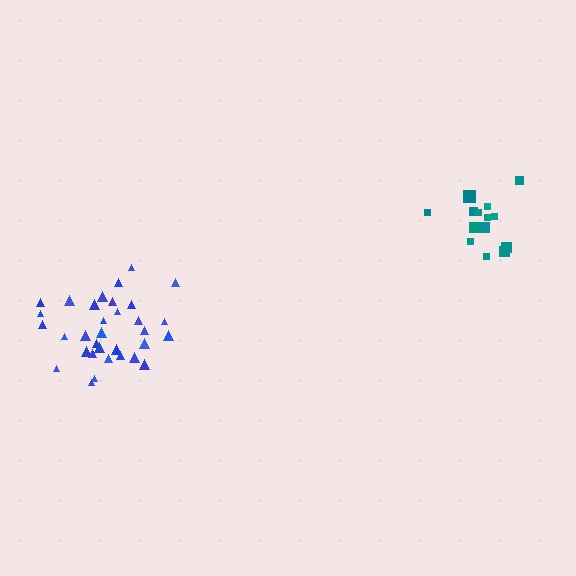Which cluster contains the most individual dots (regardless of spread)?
Blue (34).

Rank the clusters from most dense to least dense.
blue, teal.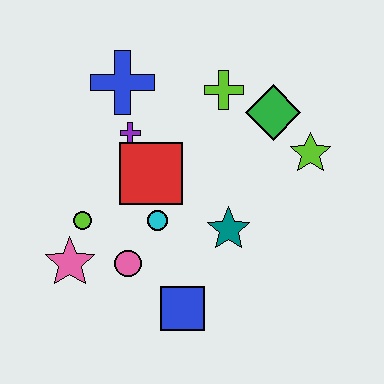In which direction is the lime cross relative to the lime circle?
The lime cross is to the right of the lime circle.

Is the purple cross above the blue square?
Yes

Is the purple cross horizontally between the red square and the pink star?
Yes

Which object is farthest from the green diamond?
The pink star is farthest from the green diamond.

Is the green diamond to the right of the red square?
Yes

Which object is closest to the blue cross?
The purple cross is closest to the blue cross.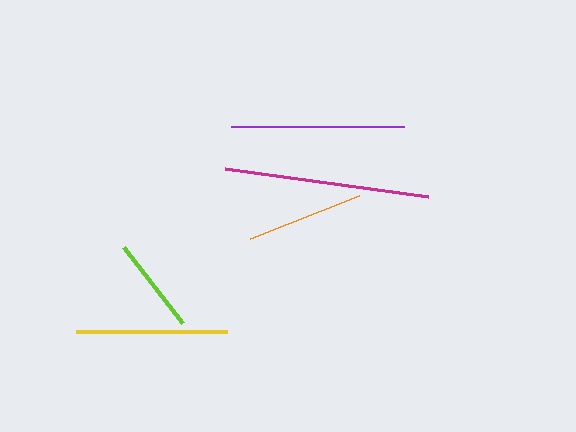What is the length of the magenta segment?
The magenta segment is approximately 205 pixels long.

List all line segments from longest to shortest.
From longest to shortest: magenta, purple, yellow, orange, lime.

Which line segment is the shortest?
The lime line is the shortest at approximately 97 pixels.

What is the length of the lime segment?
The lime segment is approximately 97 pixels long.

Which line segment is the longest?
The magenta line is the longest at approximately 205 pixels.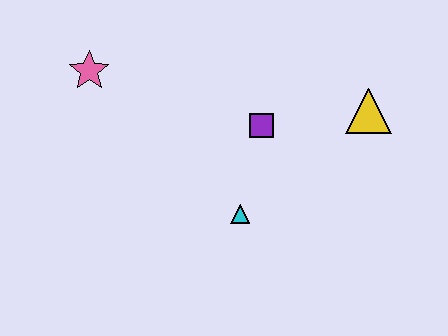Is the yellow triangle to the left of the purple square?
No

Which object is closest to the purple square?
The cyan triangle is closest to the purple square.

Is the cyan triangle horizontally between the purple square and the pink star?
Yes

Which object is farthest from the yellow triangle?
The pink star is farthest from the yellow triangle.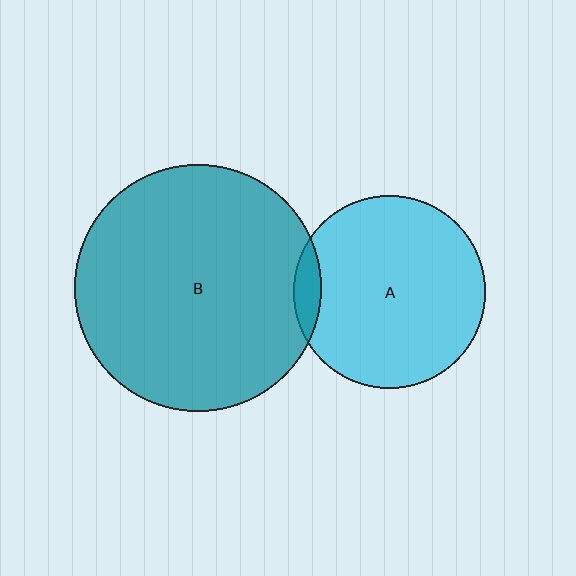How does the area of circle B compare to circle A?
Approximately 1.6 times.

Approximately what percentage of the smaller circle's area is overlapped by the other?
Approximately 5%.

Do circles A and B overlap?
Yes.